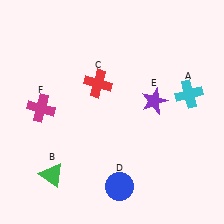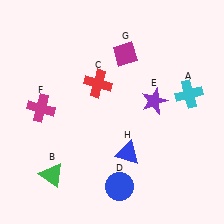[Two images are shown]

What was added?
A magenta diamond (G), a blue triangle (H) were added in Image 2.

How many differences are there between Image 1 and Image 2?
There are 2 differences between the two images.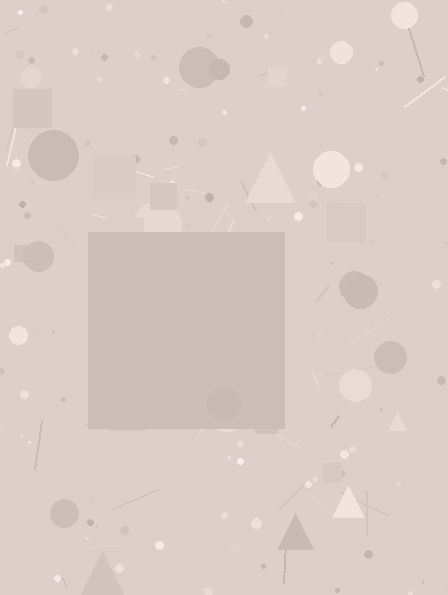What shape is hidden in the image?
A square is hidden in the image.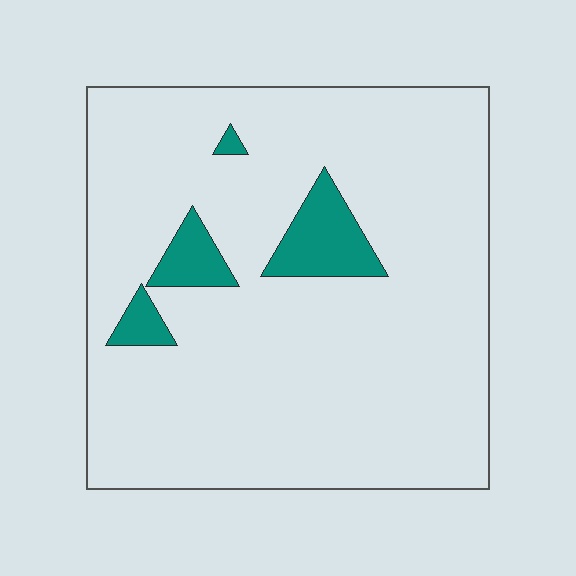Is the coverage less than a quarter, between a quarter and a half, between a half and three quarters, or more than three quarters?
Less than a quarter.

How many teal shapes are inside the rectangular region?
4.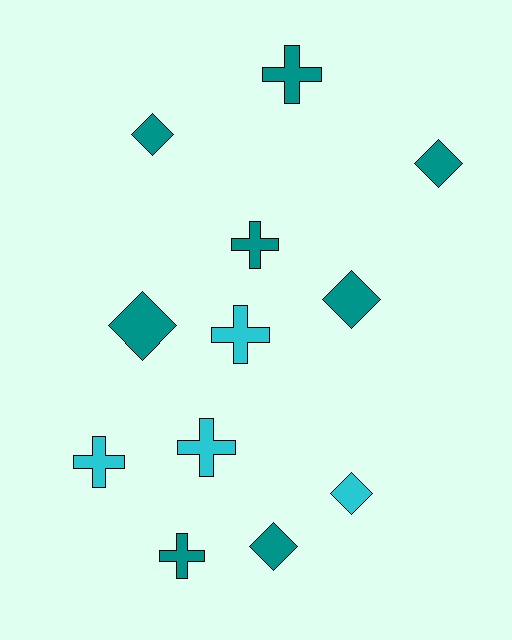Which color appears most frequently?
Teal, with 8 objects.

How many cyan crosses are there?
There are 3 cyan crosses.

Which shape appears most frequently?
Diamond, with 6 objects.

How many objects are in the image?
There are 12 objects.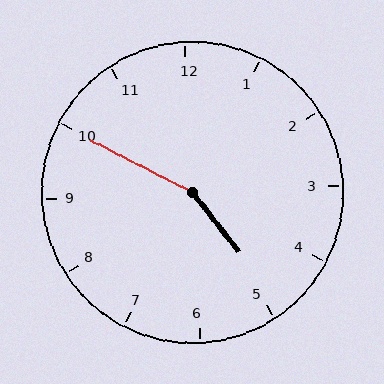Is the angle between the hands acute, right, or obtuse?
It is obtuse.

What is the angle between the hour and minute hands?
Approximately 155 degrees.